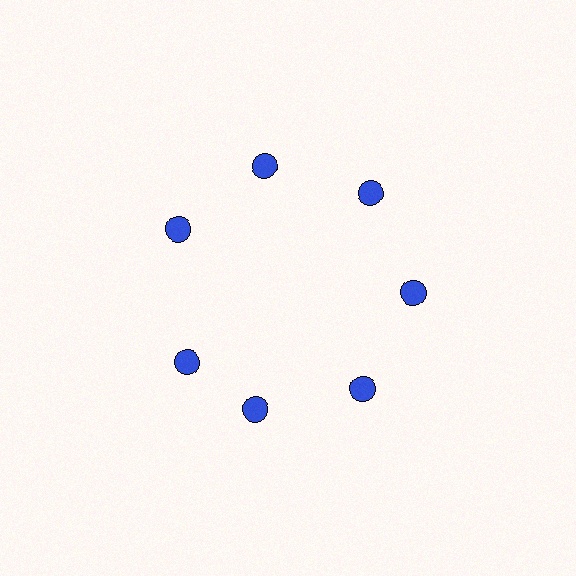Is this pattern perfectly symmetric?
No. The 7 blue circles are arranged in a ring, but one element near the 8 o'clock position is rotated out of alignment along the ring, breaking the 7-fold rotational symmetry.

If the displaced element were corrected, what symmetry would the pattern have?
It would have 7-fold rotational symmetry — the pattern would map onto itself every 51 degrees.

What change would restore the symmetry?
The symmetry would be restored by rotating it back into even spacing with its neighbors so that all 7 circles sit at equal angles and equal distance from the center.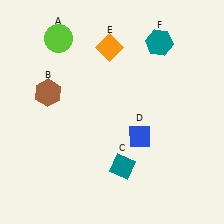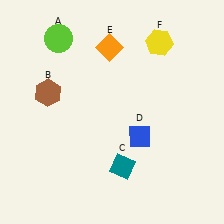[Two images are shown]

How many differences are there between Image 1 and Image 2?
There is 1 difference between the two images.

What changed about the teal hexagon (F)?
In Image 1, F is teal. In Image 2, it changed to yellow.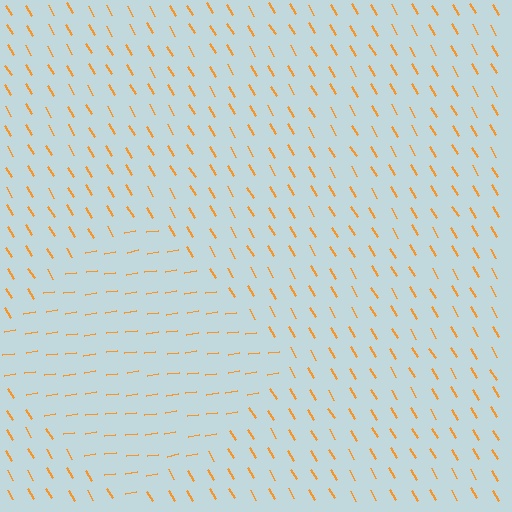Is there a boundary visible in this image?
Yes, there is a texture boundary formed by a change in line orientation.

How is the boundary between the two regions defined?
The boundary is defined purely by a change in line orientation (approximately 67 degrees difference). All lines are the same color and thickness.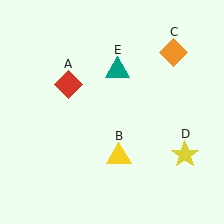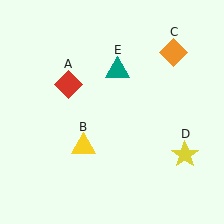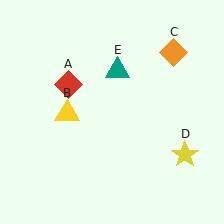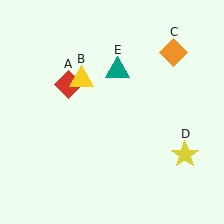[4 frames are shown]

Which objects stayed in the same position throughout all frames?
Red diamond (object A) and orange diamond (object C) and yellow star (object D) and teal triangle (object E) remained stationary.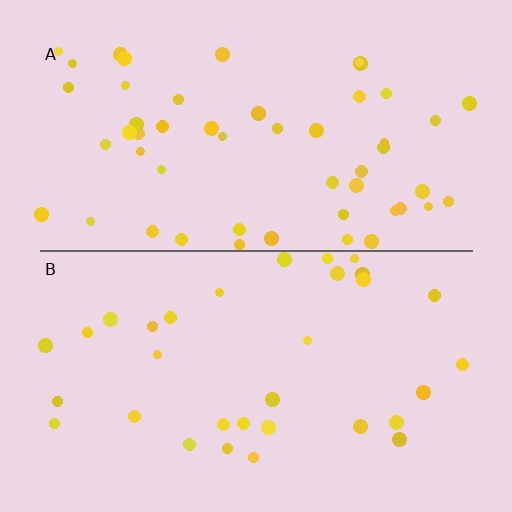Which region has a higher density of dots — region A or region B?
A (the top).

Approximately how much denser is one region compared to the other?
Approximately 1.6× — region A over region B.